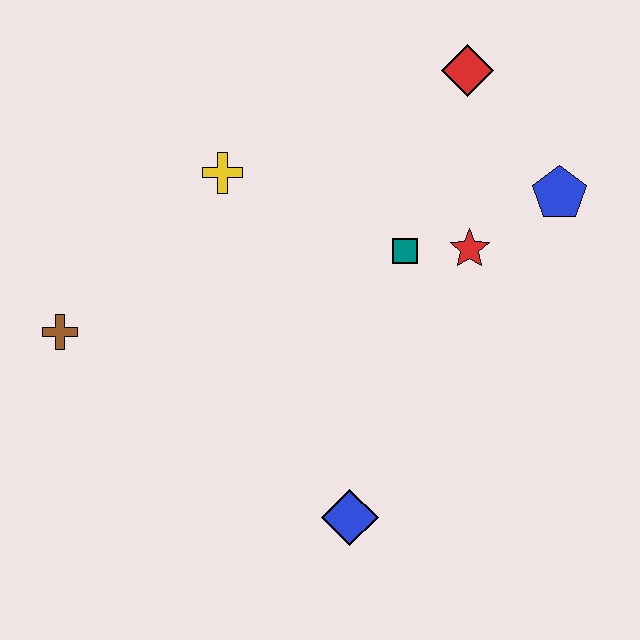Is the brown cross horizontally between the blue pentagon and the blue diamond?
No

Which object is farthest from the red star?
The brown cross is farthest from the red star.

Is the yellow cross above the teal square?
Yes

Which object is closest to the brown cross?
The yellow cross is closest to the brown cross.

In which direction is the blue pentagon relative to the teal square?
The blue pentagon is to the right of the teal square.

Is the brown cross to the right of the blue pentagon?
No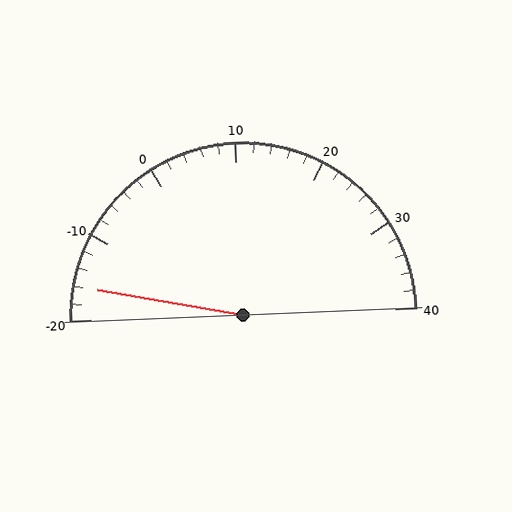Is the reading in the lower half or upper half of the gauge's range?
The reading is in the lower half of the range (-20 to 40).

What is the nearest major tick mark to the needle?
The nearest major tick mark is -20.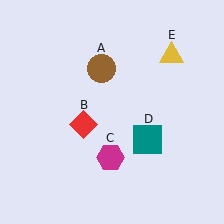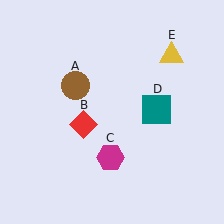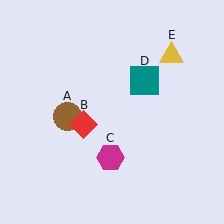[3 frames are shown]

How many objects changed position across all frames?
2 objects changed position: brown circle (object A), teal square (object D).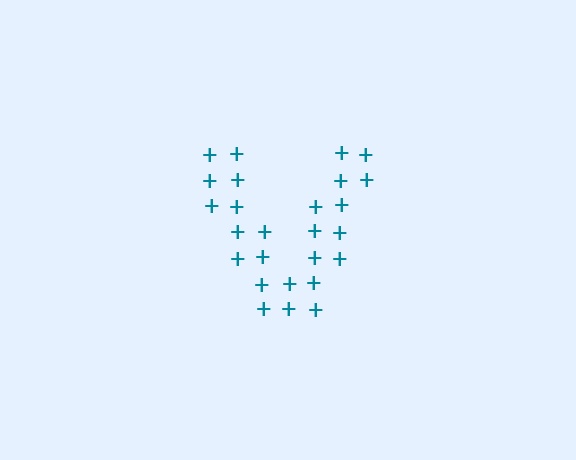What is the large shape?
The large shape is the letter V.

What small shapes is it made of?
It is made of small plus signs.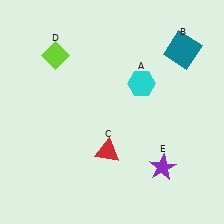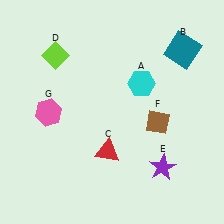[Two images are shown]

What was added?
A brown diamond (F), a pink hexagon (G) were added in Image 2.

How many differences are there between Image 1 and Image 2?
There are 2 differences between the two images.